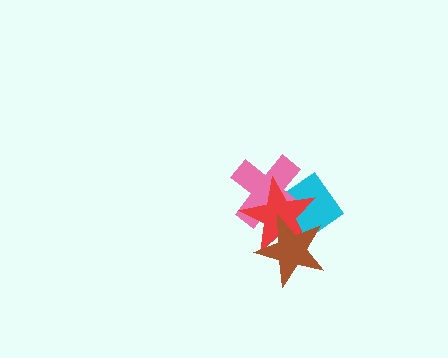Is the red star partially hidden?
Yes, it is partially covered by another shape.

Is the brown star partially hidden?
No, no other shape covers it.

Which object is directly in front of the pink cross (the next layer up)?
The red star is directly in front of the pink cross.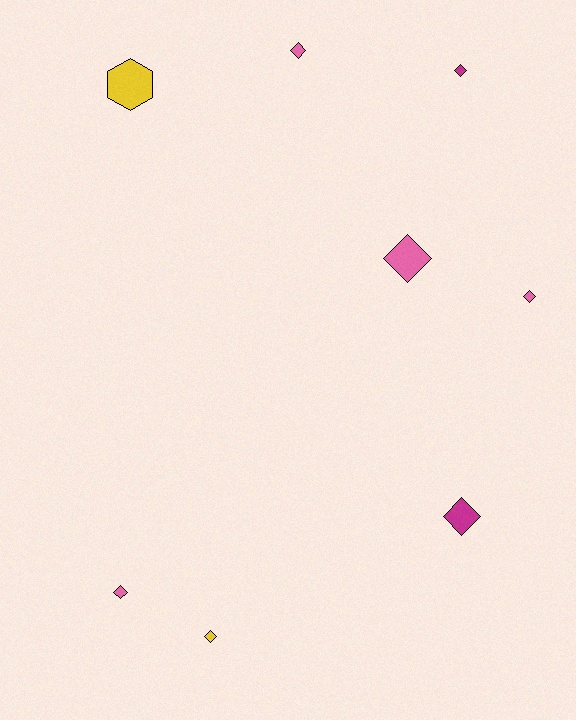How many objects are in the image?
There are 8 objects.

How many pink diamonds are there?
There are 4 pink diamonds.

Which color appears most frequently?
Pink, with 4 objects.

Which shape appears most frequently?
Diamond, with 7 objects.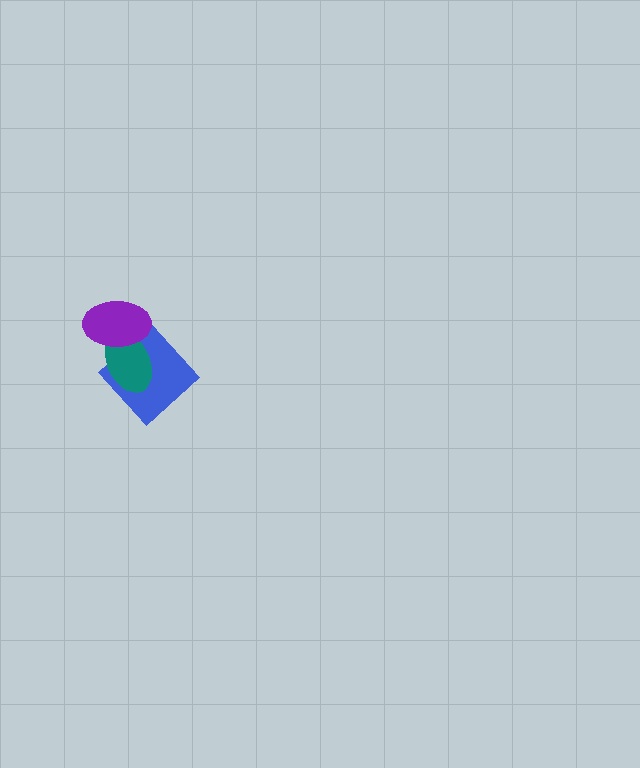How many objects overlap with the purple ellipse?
2 objects overlap with the purple ellipse.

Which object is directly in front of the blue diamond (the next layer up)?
The teal ellipse is directly in front of the blue diamond.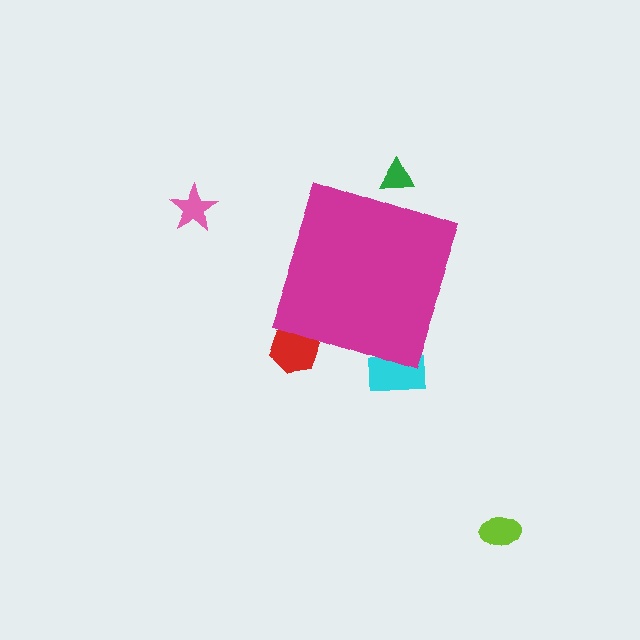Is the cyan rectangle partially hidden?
Yes, the cyan rectangle is partially hidden behind the magenta diamond.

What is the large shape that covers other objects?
A magenta diamond.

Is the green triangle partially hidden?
Yes, the green triangle is partially hidden behind the magenta diamond.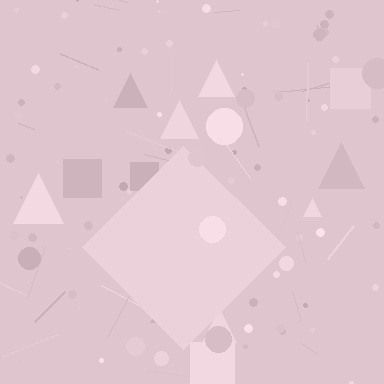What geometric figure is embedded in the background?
A diamond is embedded in the background.